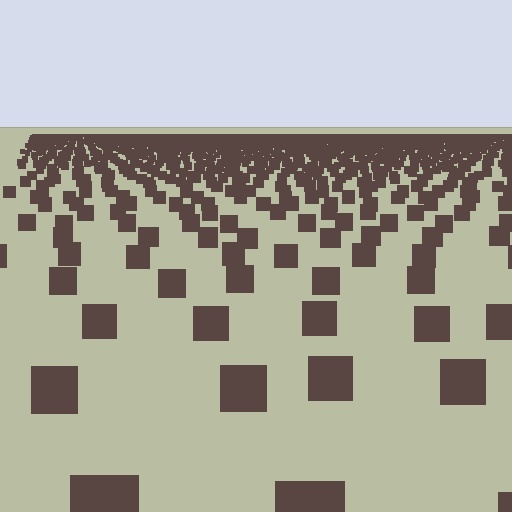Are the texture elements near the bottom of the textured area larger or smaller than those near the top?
Larger. Near the bottom, elements are closer to the viewer and appear at a bigger on-screen size.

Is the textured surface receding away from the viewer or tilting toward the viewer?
The surface is receding away from the viewer. Texture elements get smaller and denser toward the top.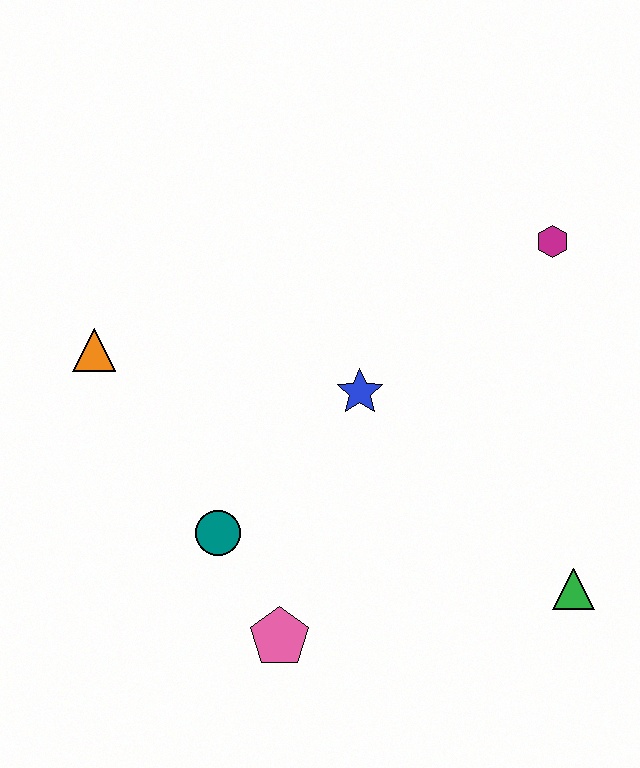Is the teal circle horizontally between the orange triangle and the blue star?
Yes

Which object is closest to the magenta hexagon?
The blue star is closest to the magenta hexagon.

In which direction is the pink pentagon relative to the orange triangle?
The pink pentagon is below the orange triangle.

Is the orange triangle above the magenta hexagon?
No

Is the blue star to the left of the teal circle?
No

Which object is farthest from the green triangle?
The orange triangle is farthest from the green triangle.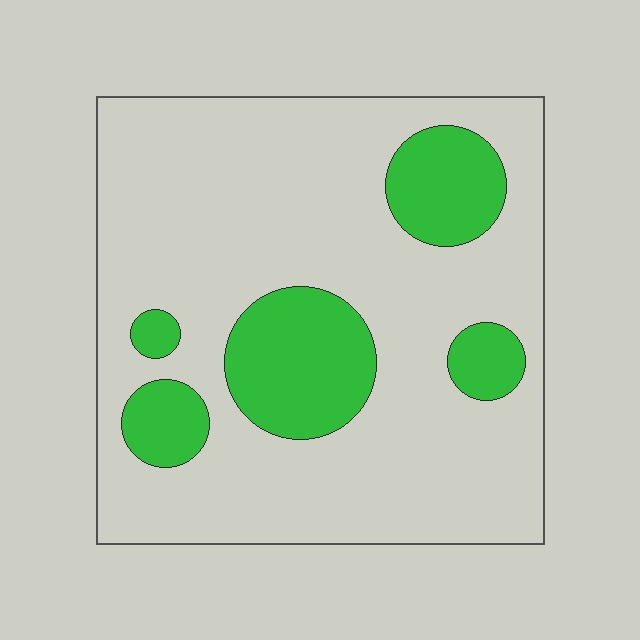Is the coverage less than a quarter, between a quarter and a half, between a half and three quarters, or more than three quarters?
Less than a quarter.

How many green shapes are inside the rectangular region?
5.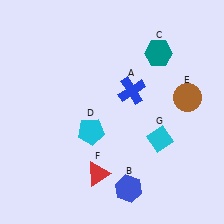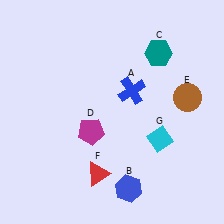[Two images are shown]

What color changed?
The pentagon (D) changed from cyan in Image 1 to magenta in Image 2.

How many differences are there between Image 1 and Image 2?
There is 1 difference between the two images.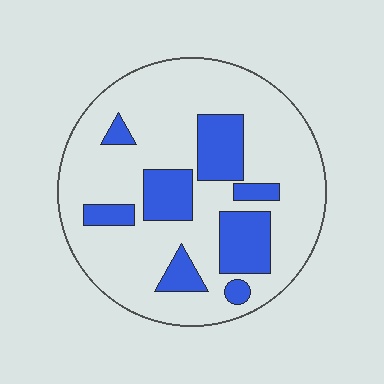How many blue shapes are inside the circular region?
8.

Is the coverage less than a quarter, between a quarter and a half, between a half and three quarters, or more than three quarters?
Less than a quarter.